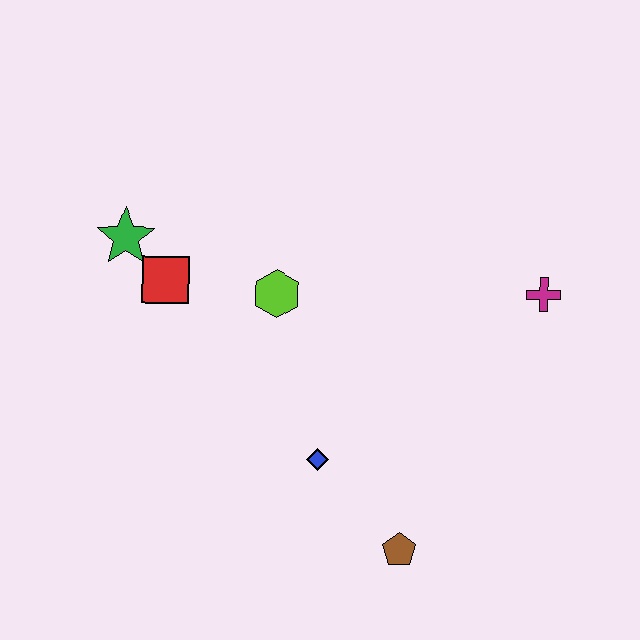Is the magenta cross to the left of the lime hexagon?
No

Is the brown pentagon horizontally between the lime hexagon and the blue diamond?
No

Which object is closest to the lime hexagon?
The red square is closest to the lime hexagon.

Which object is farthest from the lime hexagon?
The brown pentagon is farthest from the lime hexagon.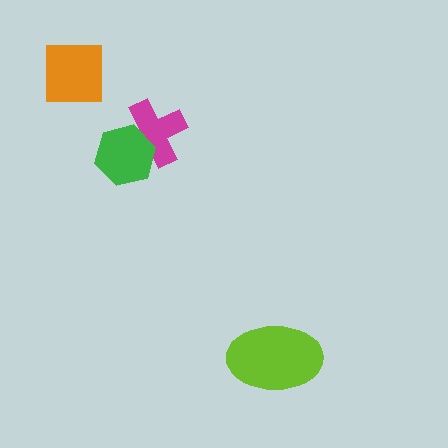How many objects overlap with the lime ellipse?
0 objects overlap with the lime ellipse.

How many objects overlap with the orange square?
0 objects overlap with the orange square.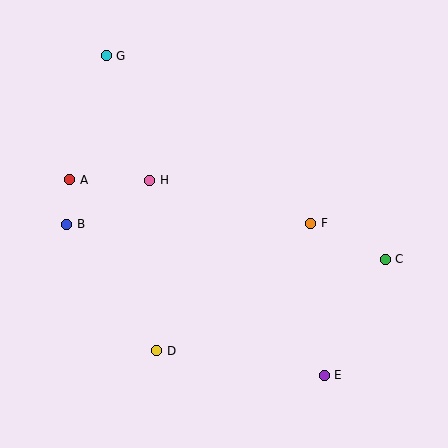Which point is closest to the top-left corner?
Point G is closest to the top-left corner.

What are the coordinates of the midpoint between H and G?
The midpoint between H and G is at (128, 118).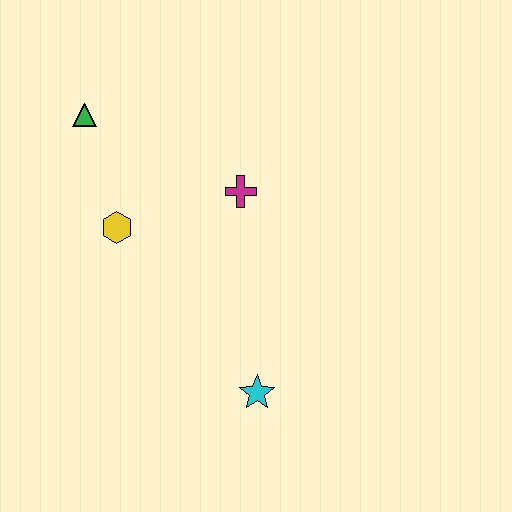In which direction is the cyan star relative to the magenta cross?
The cyan star is below the magenta cross.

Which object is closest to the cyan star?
The magenta cross is closest to the cyan star.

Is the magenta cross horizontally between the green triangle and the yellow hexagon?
No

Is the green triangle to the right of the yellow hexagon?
No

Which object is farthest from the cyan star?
The green triangle is farthest from the cyan star.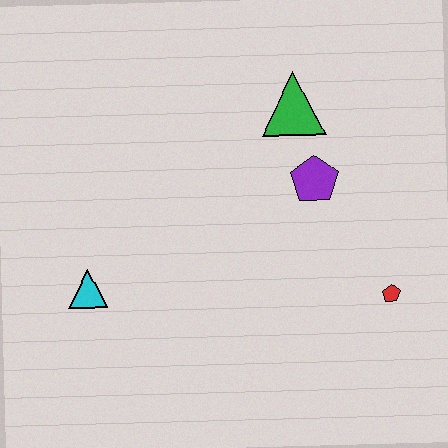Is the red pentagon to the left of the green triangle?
No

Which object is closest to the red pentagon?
The purple pentagon is closest to the red pentagon.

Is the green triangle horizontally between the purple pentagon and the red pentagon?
No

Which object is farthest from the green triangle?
The cyan triangle is farthest from the green triangle.